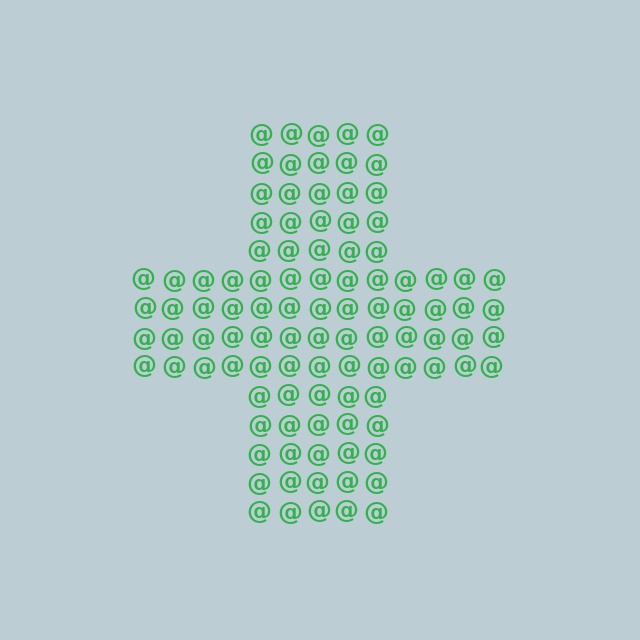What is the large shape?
The large shape is a cross.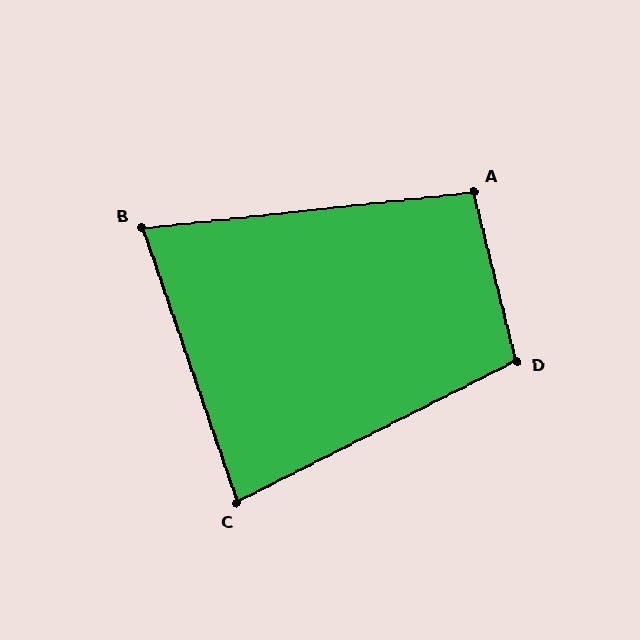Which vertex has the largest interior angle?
D, at approximately 103 degrees.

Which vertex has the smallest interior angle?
B, at approximately 77 degrees.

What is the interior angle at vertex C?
Approximately 82 degrees (acute).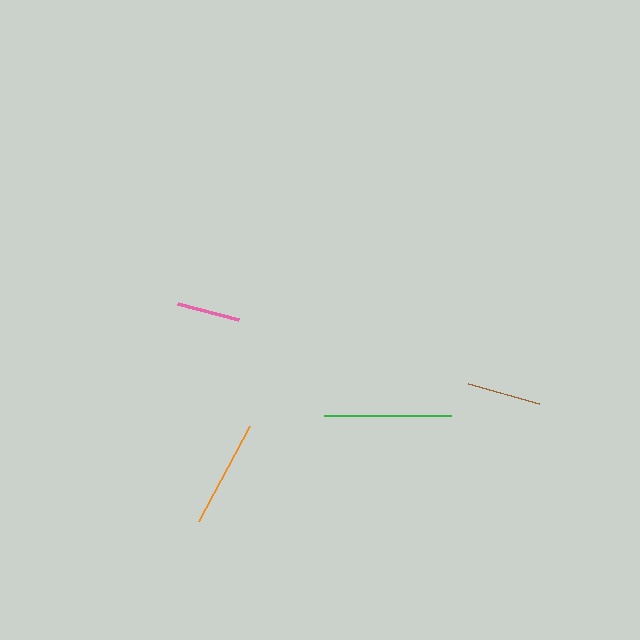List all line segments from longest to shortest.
From longest to shortest: green, orange, brown, pink.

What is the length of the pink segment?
The pink segment is approximately 63 pixels long.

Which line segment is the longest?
The green line is the longest at approximately 127 pixels.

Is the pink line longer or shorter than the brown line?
The brown line is longer than the pink line.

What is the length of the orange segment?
The orange segment is approximately 107 pixels long.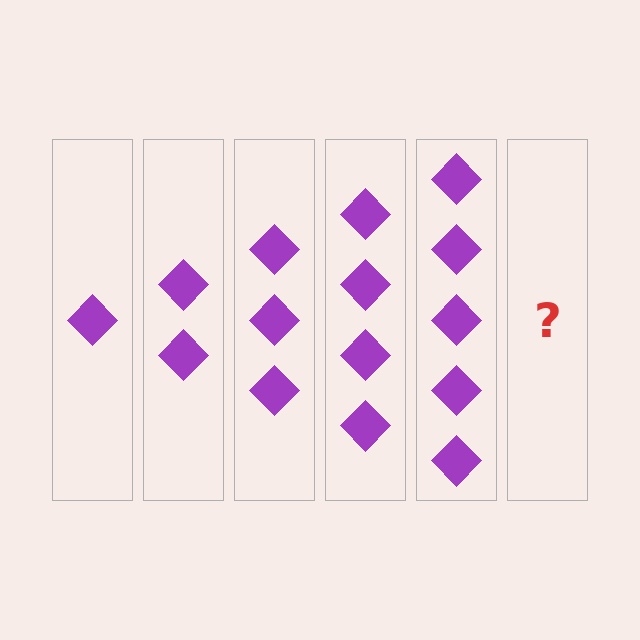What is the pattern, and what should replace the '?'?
The pattern is that each step adds one more diamond. The '?' should be 6 diamonds.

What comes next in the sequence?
The next element should be 6 diamonds.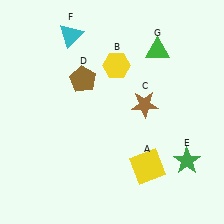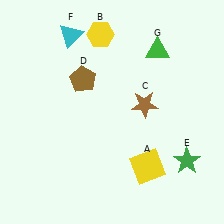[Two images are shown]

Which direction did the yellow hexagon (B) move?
The yellow hexagon (B) moved up.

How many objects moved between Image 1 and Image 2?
1 object moved between the two images.